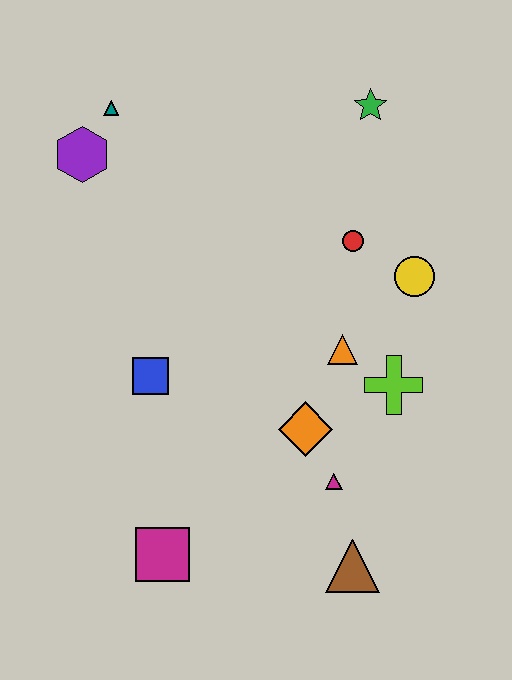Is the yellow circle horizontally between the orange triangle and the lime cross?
No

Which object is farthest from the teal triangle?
The brown triangle is farthest from the teal triangle.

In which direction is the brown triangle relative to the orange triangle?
The brown triangle is below the orange triangle.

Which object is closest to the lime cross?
The orange triangle is closest to the lime cross.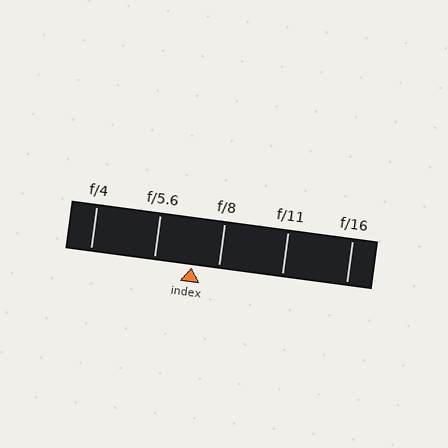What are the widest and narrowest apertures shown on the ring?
The widest aperture shown is f/4 and the narrowest is f/16.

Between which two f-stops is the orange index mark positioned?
The index mark is between f/5.6 and f/8.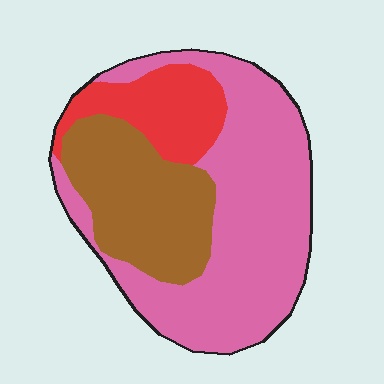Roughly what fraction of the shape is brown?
Brown covers roughly 30% of the shape.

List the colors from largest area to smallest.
From largest to smallest: pink, brown, red.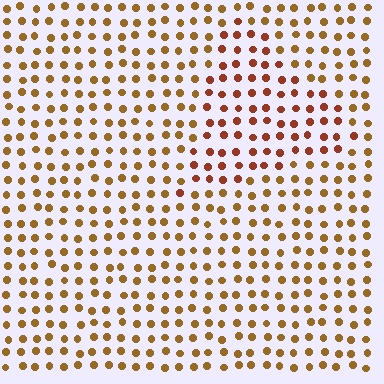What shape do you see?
I see a triangle.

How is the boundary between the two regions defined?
The boundary is defined purely by a slight shift in hue (about 27 degrees). Spacing, size, and orientation are identical on both sides.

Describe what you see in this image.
The image is filled with small brown elements in a uniform arrangement. A triangle-shaped region is visible where the elements are tinted to a slightly different hue, forming a subtle color boundary.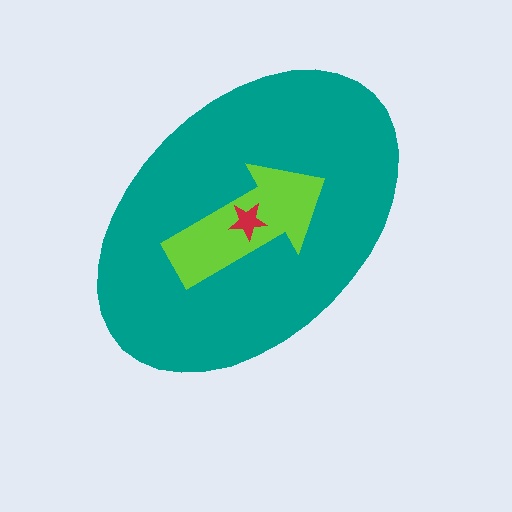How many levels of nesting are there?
3.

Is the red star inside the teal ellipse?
Yes.